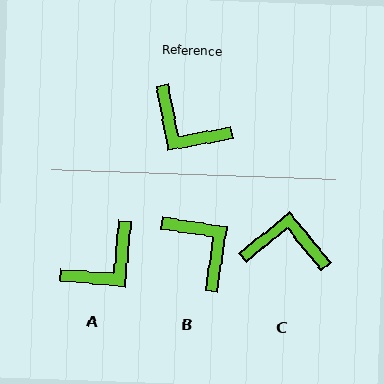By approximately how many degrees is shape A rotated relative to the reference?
Approximately 75 degrees counter-clockwise.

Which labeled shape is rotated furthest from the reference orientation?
B, about 161 degrees away.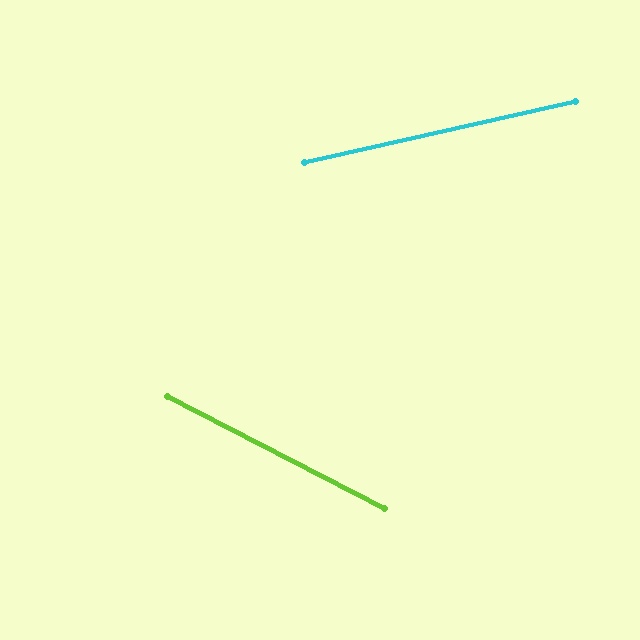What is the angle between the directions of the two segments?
Approximately 40 degrees.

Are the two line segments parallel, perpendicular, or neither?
Neither parallel nor perpendicular — they differ by about 40°.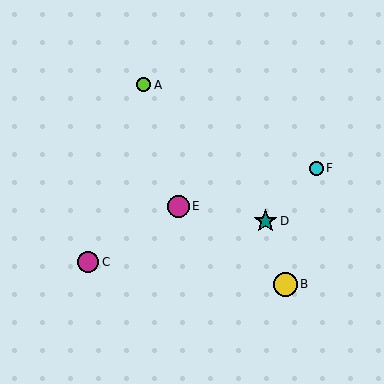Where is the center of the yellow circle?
The center of the yellow circle is at (285, 285).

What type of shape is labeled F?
Shape F is a cyan circle.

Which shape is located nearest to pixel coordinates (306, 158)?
The cyan circle (labeled F) at (316, 168) is nearest to that location.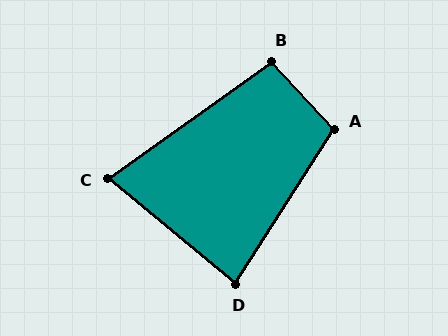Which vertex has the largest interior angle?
A, at approximately 105 degrees.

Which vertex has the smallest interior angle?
C, at approximately 75 degrees.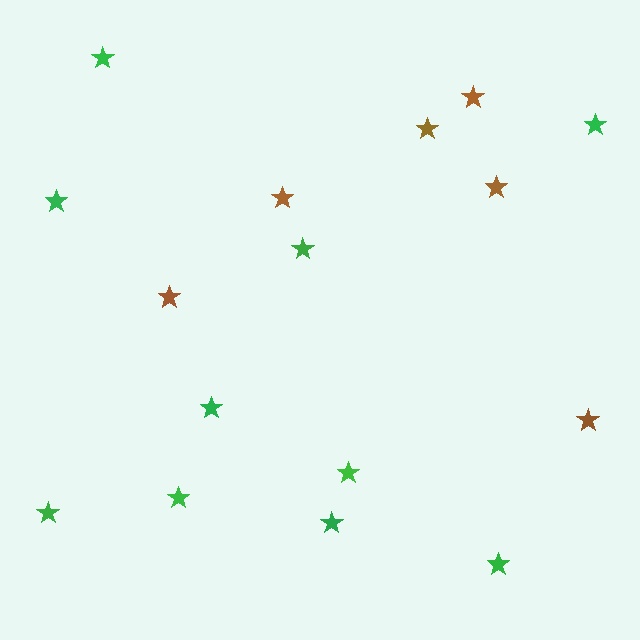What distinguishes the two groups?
There are 2 groups: one group of brown stars (6) and one group of green stars (10).